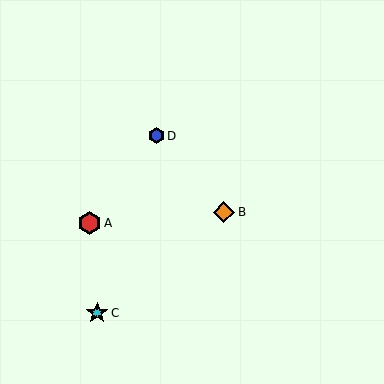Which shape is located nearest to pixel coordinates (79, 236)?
The red hexagon (labeled A) at (89, 223) is nearest to that location.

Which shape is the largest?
The red hexagon (labeled A) is the largest.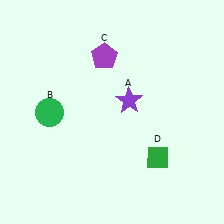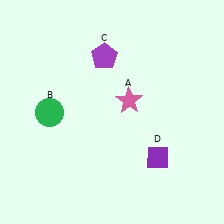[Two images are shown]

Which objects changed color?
A changed from purple to pink. D changed from green to purple.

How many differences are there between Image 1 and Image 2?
There are 2 differences between the two images.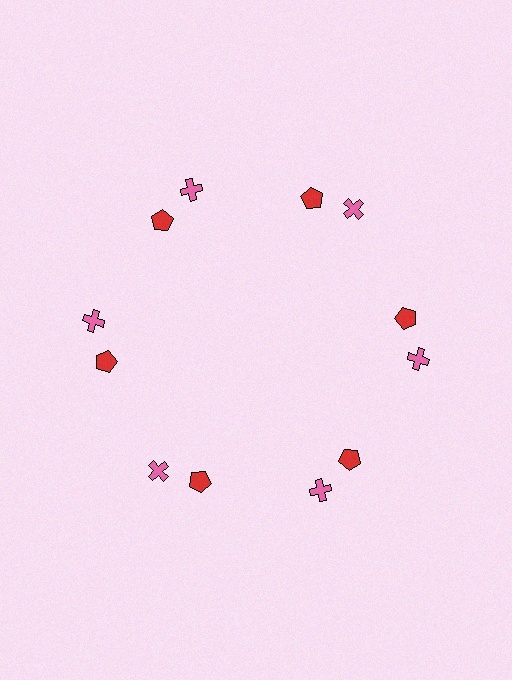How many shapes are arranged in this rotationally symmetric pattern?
There are 12 shapes, arranged in 6 groups of 2.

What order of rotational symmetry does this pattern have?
This pattern has 6-fold rotational symmetry.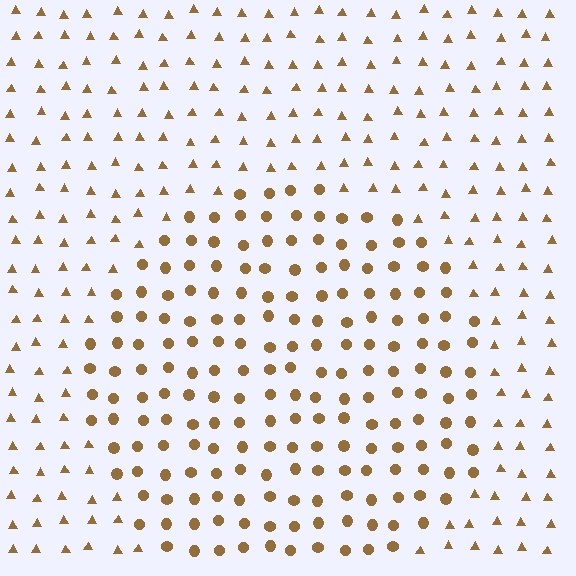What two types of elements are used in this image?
The image uses circles inside the circle region and triangles outside it.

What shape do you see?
I see a circle.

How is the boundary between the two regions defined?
The boundary is defined by a change in element shape: circles inside vs. triangles outside. All elements share the same color and spacing.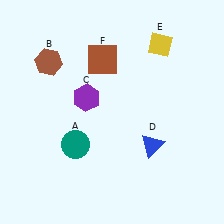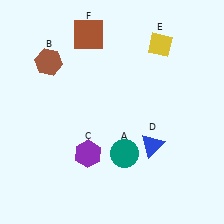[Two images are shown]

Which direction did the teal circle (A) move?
The teal circle (A) moved right.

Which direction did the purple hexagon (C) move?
The purple hexagon (C) moved down.